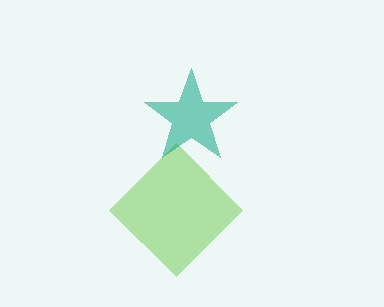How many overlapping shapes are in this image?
There are 2 overlapping shapes in the image.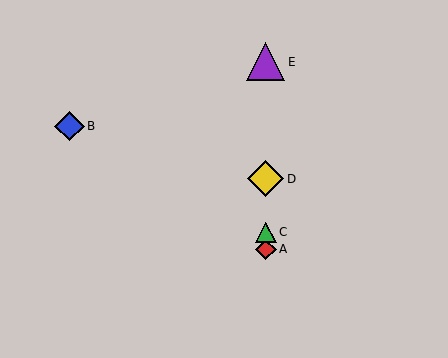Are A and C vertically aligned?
Yes, both are at x≈266.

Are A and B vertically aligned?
No, A is at x≈266 and B is at x≈69.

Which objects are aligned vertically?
Objects A, C, D, E are aligned vertically.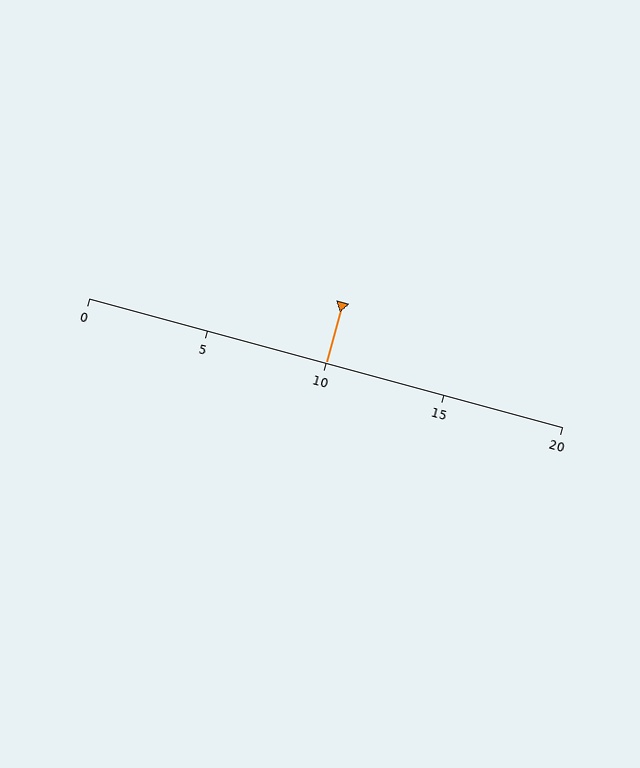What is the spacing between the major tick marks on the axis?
The major ticks are spaced 5 apart.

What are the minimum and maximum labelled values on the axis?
The axis runs from 0 to 20.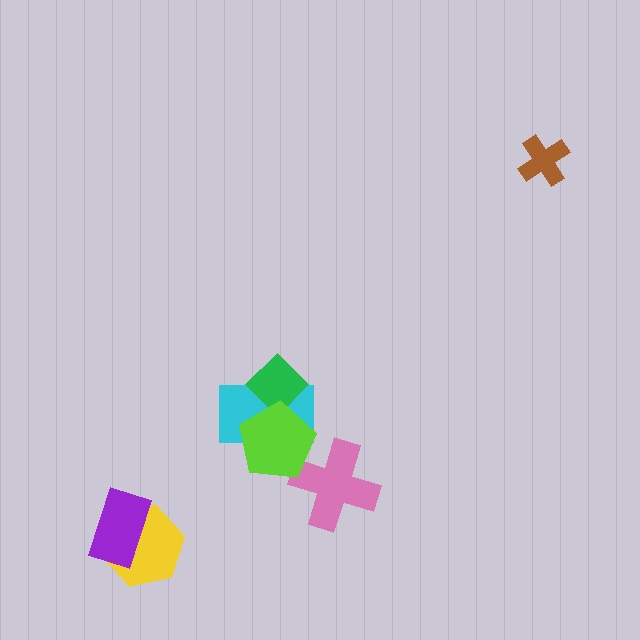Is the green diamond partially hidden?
Yes, it is partially covered by another shape.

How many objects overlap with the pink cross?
1 object overlaps with the pink cross.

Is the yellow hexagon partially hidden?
Yes, it is partially covered by another shape.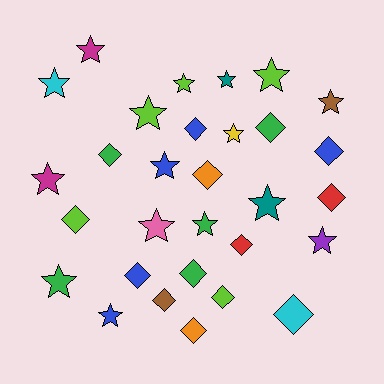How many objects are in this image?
There are 30 objects.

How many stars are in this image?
There are 16 stars.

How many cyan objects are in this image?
There are 2 cyan objects.